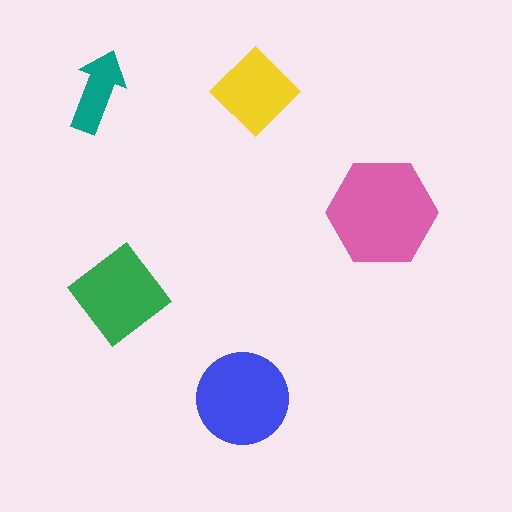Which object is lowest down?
The blue circle is bottommost.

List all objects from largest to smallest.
The pink hexagon, the blue circle, the green diamond, the yellow diamond, the teal arrow.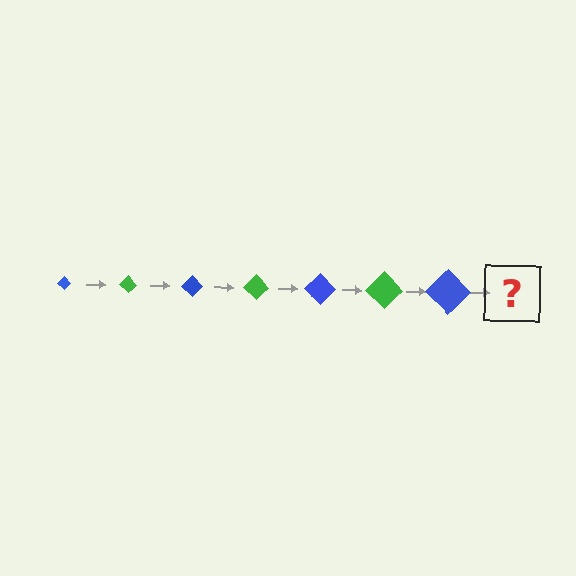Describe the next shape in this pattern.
It should be a green diamond, larger than the previous one.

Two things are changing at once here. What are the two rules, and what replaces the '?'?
The two rules are that the diamond grows larger each step and the color cycles through blue and green. The '?' should be a green diamond, larger than the previous one.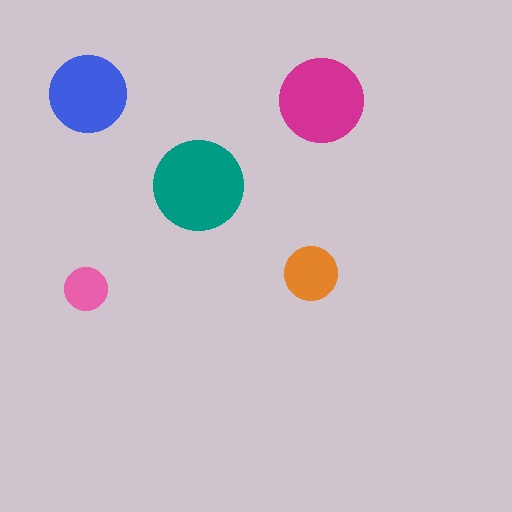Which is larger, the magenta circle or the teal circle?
The teal one.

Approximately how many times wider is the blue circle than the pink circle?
About 2 times wider.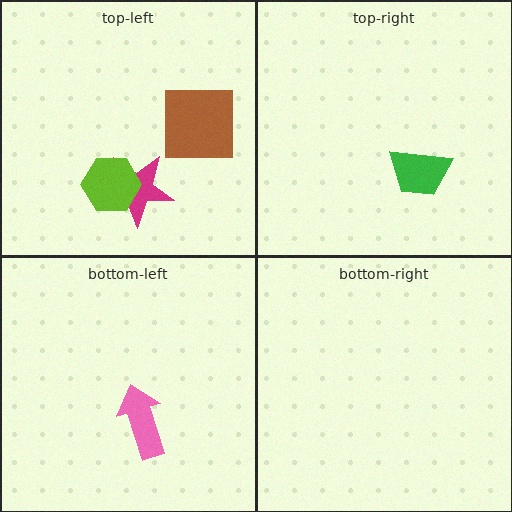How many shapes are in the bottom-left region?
1.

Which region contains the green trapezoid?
The top-right region.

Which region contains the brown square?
The top-left region.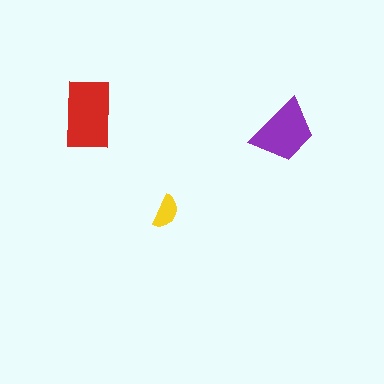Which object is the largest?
The red rectangle.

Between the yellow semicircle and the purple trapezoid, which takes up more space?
The purple trapezoid.